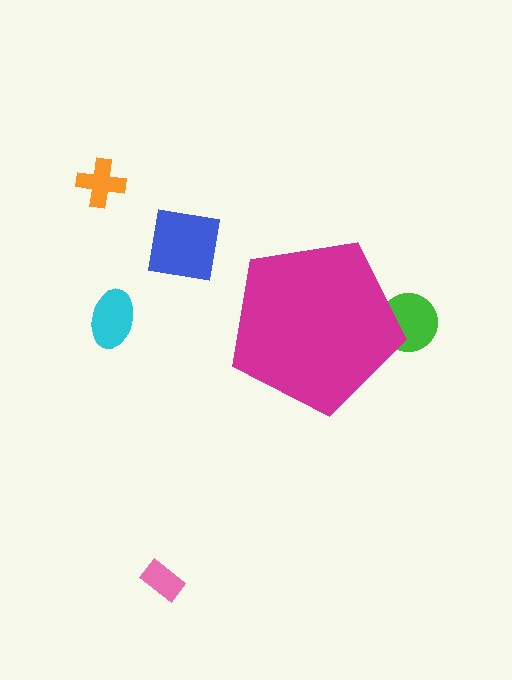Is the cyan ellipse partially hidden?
No, the cyan ellipse is fully visible.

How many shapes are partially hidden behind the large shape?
1 shape is partially hidden.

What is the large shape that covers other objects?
A magenta pentagon.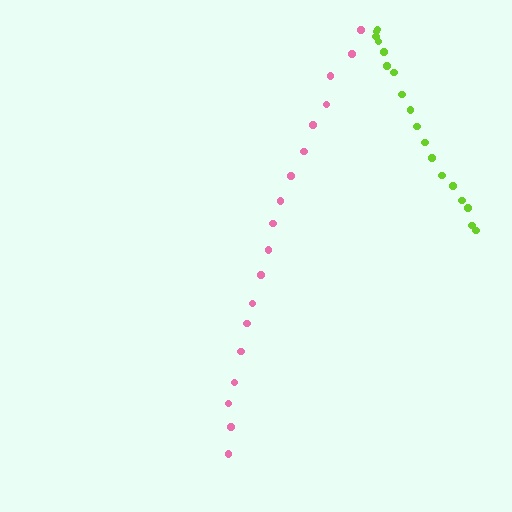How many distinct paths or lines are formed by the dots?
There are 2 distinct paths.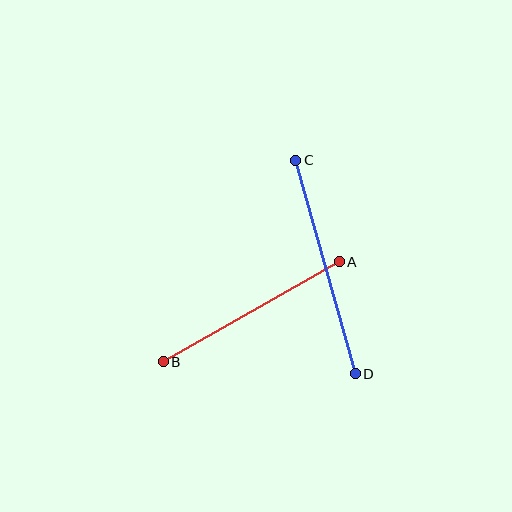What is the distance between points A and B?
The distance is approximately 203 pixels.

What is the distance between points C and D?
The distance is approximately 221 pixels.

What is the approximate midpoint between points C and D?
The midpoint is at approximately (326, 267) pixels.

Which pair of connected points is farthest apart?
Points C and D are farthest apart.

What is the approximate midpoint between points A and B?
The midpoint is at approximately (251, 312) pixels.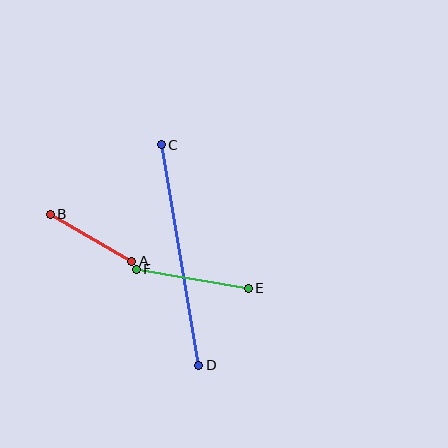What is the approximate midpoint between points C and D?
The midpoint is at approximately (180, 255) pixels.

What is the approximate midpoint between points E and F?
The midpoint is at approximately (192, 279) pixels.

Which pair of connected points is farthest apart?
Points C and D are farthest apart.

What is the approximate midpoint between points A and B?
The midpoint is at approximately (91, 238) pixels.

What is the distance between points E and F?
The distance is approximately 114 pixels.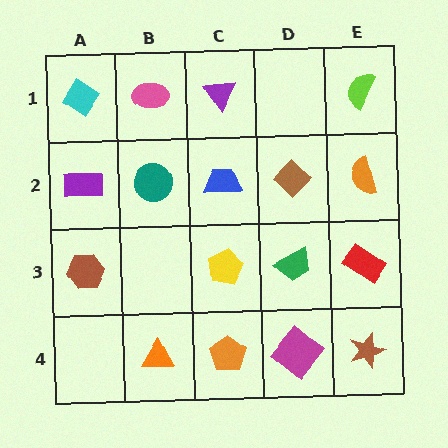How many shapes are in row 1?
4 shapes.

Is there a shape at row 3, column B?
No, that cell is empty.